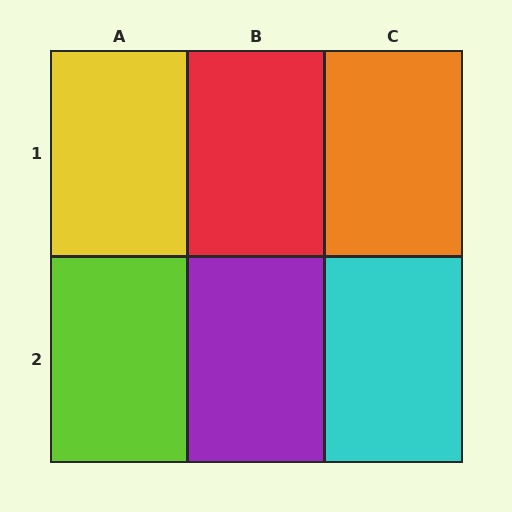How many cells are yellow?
1 cell is yellow.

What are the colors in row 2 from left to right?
Lime, purple, cyan.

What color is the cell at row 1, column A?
Yellow.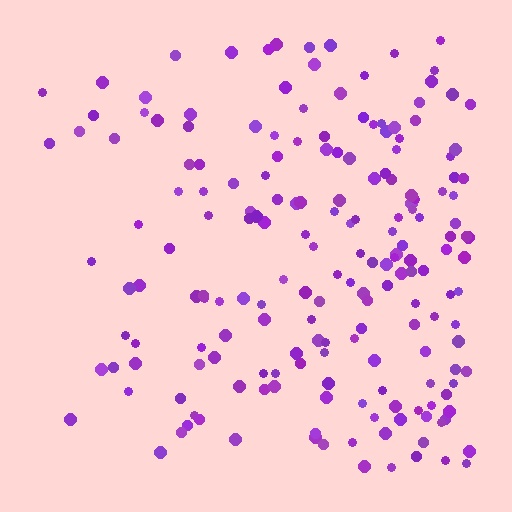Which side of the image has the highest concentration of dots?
The right.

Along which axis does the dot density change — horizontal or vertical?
Horizontal.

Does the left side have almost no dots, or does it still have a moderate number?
Still a moderate number, just noticeably fewer than the right.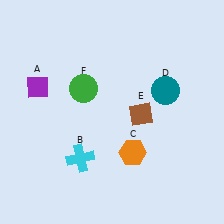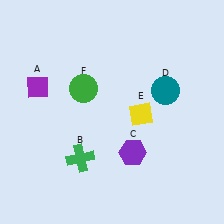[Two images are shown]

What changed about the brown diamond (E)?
In Image 1, E is brown. In Image 2, it changed to yellow.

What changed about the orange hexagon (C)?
In Image 1, C is orange. In Image 2, it changed to purple.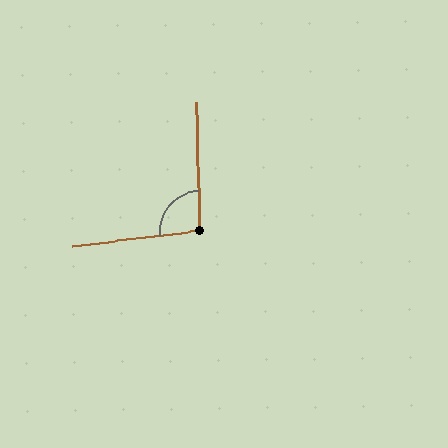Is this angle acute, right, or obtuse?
It is obtuse.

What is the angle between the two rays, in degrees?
Approximately 96 degrees.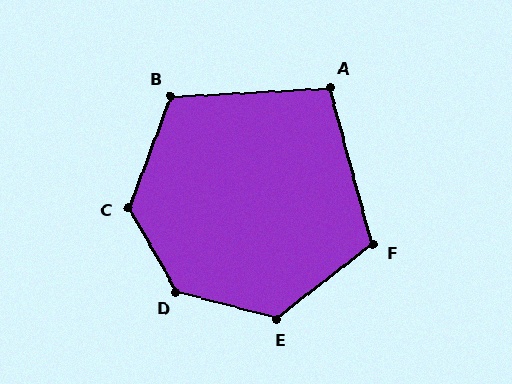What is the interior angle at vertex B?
Approximately 114 degrees (obtuse).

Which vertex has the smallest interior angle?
A, at approximately 102 degrees.